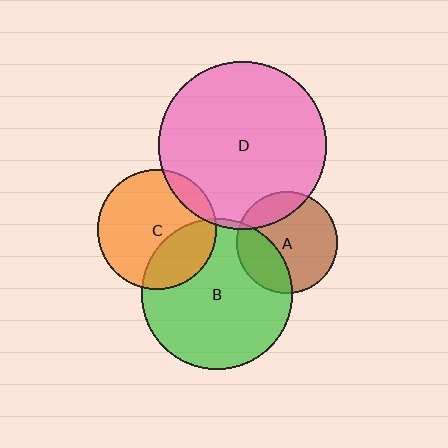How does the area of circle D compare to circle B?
Approximately 1.2 times.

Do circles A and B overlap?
Yes.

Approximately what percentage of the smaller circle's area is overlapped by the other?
Approximately 30%.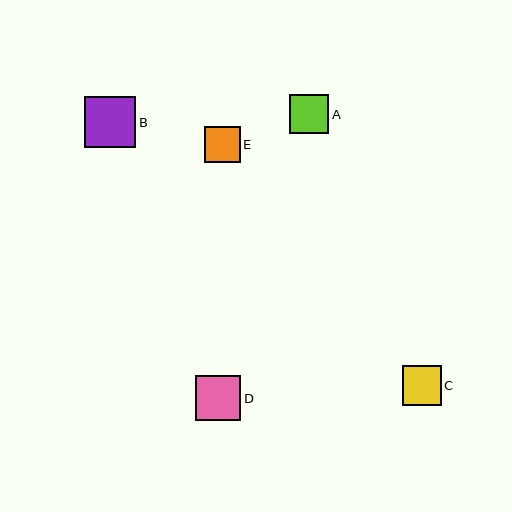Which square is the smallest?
Square E is the smallest with a size of approximately 36 pixels.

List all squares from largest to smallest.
From largest to smallest: B, D, A, C, E.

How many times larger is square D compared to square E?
Square D is approximately 1.2 times the size of square E.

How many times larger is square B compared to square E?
Square B is approximately 1.4 times the size of square E.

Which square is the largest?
Square B is the largest with a size of approximately 51 pixels.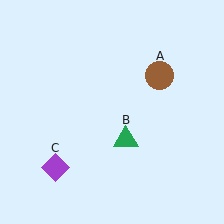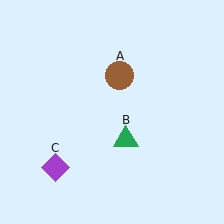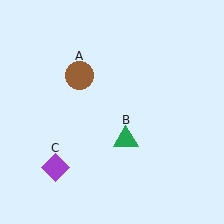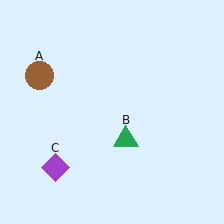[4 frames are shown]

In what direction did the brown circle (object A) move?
The brown circle (object A) moved left.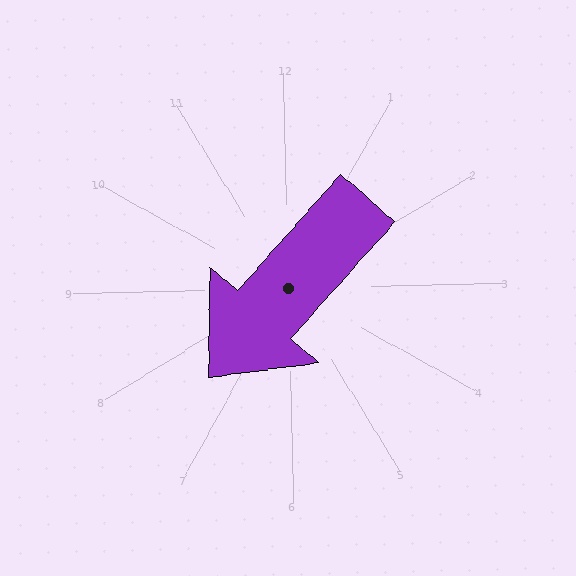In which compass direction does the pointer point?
Southwest.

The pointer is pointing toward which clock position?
Roughly 7 o'clock.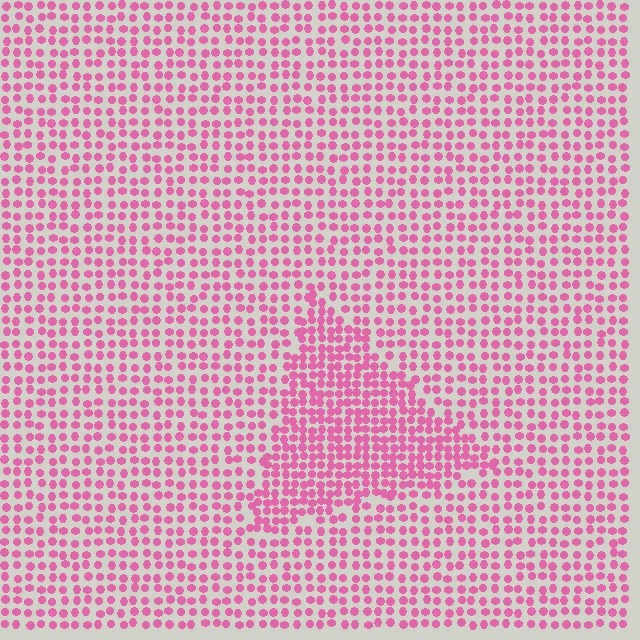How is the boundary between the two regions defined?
The boundary is defined by a change in element density (approximately 1.7x ratio). All elements are the same color, size, and shape.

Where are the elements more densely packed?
The elements are more densely packed inside the triangle boundary.